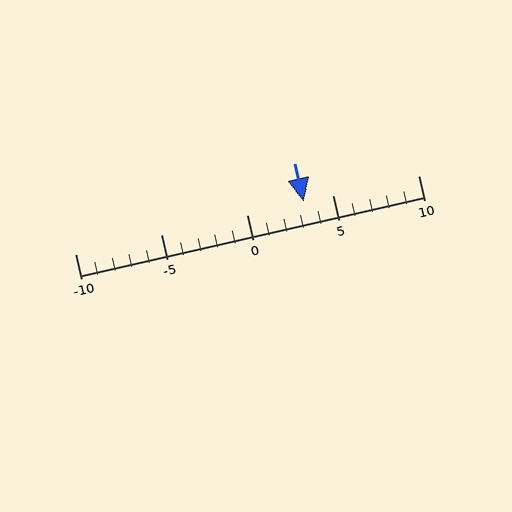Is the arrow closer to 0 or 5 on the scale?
The arrow is closer to 5.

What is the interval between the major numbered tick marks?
The major tick marks are spaced 5 units apart.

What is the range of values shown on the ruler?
The ruler shows values from -10 to 10.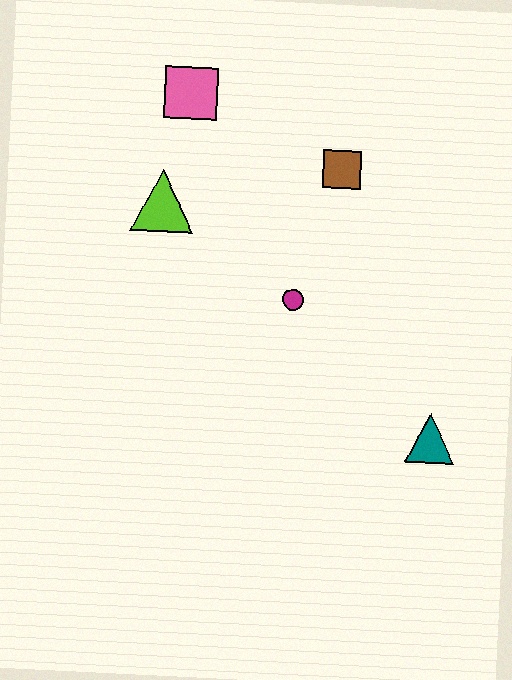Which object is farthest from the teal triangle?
The pink square is farthest from the teal triangle.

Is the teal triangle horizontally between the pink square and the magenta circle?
No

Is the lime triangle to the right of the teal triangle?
No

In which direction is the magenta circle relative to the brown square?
The magenta circle is below the brown square.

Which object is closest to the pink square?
The lime triangle is closest to the pink square.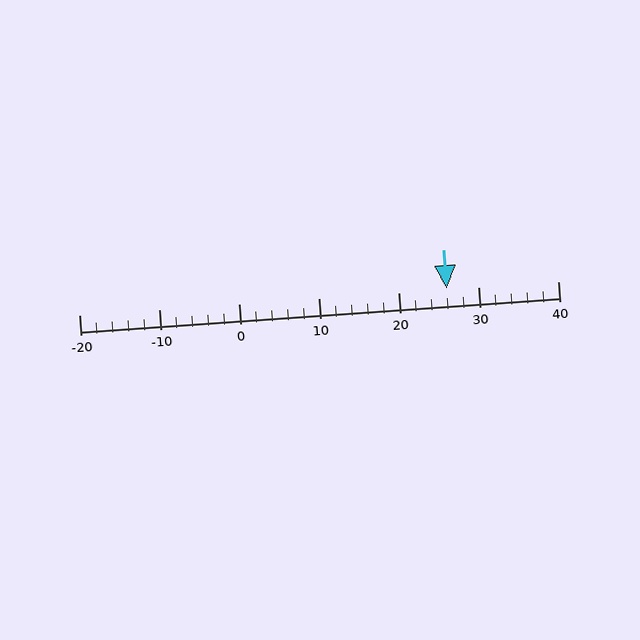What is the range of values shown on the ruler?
The ruler shows values from -20 to 40.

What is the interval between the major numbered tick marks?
The major tick marks are spaced 10 units apart.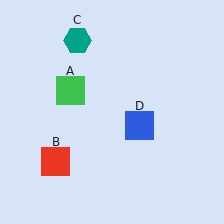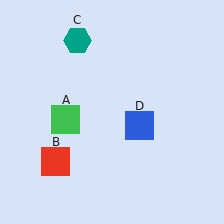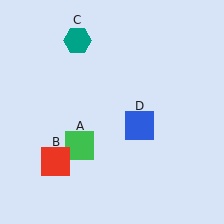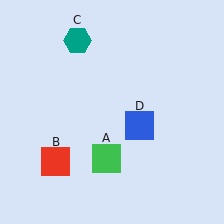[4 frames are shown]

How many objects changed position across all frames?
1 object changed position: green square (object A).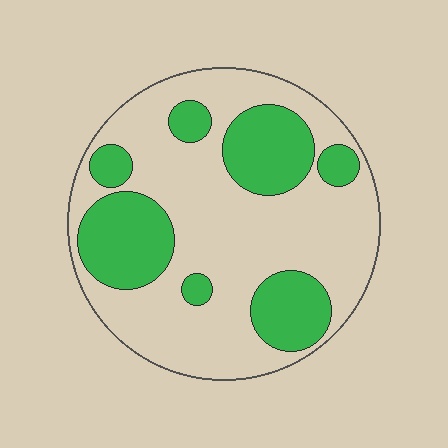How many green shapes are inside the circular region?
7.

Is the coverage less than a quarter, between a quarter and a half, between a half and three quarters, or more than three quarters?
Between a quarter and a half.